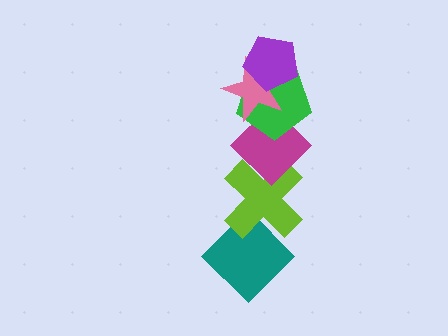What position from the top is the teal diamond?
The teal diamond is 6th from the top.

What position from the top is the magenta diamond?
The magenta diamond is 4th from the top.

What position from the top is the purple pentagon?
The purple pentagon is 1st from the top.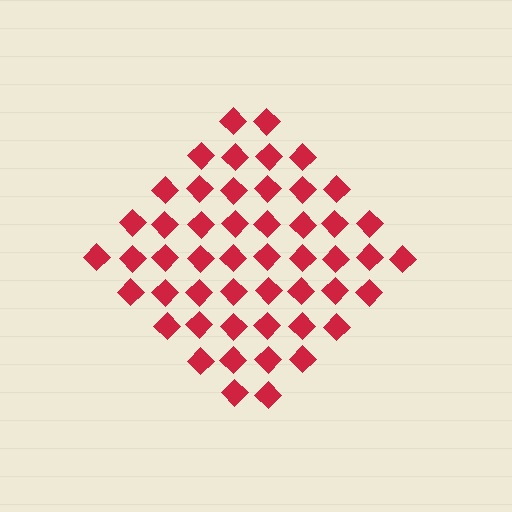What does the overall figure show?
The overall figure shows a diamond.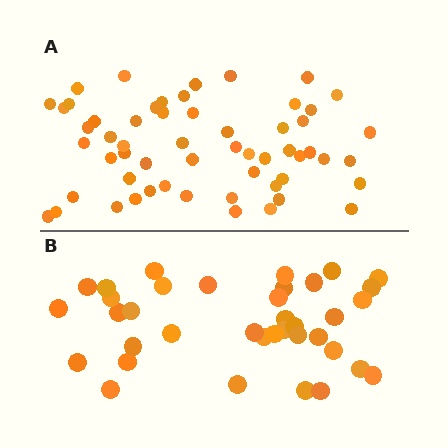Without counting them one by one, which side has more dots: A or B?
Region A (the top region) has more dots.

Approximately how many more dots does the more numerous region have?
Region A has approximately 20 more dots than region B.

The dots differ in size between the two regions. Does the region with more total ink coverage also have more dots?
No. Region B has more total ink coverage because its dots are larger, but region A actually contains more individual dots. Total area can be misleading — the number of items is what matters here.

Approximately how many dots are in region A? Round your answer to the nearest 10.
About 60 dots. (The exact count is 57, which rounds to 60.)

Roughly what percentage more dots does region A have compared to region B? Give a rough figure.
About 55% more.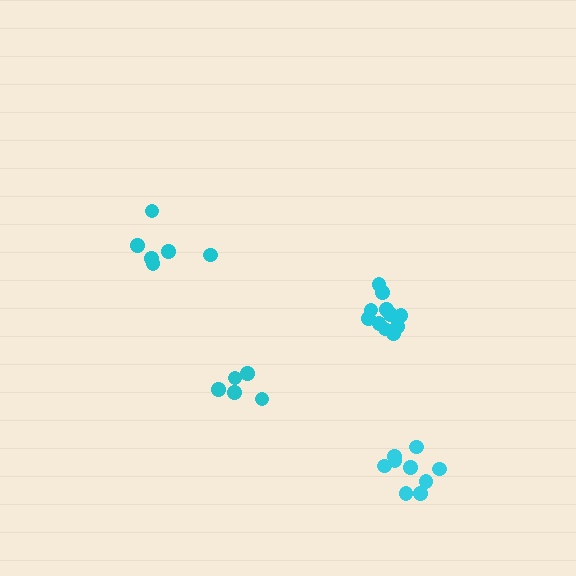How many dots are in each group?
Group 1: 11 dots, Group 2: 9 dots, Group 3: 6 dots, Group 4: 5 dots (31 total).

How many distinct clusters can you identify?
There are 4 distinct clusters.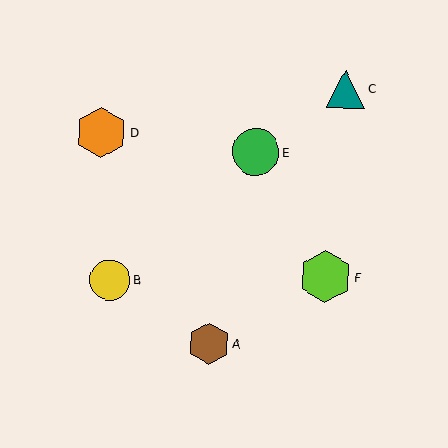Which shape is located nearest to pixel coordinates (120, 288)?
The yellow circle (labeled B) at (110, 280) is nearest to that location.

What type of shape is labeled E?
Shape E is a green circle.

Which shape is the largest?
The lime hexagon (labeled F) is the largest.